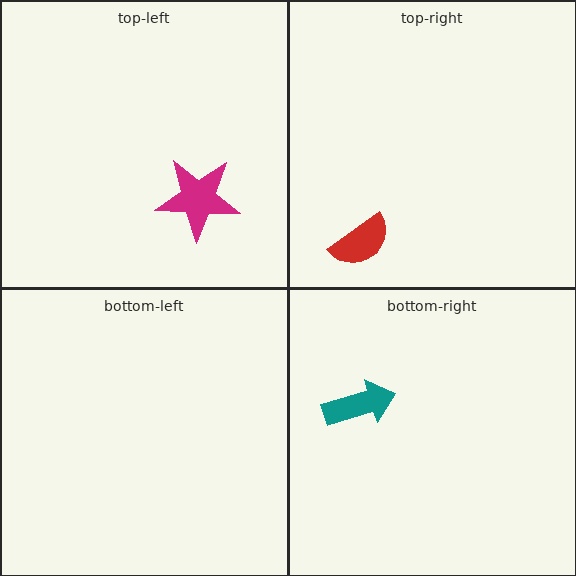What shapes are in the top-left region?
The magenta star.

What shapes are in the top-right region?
The red semicircle.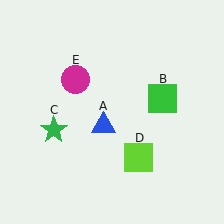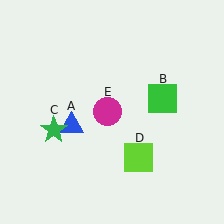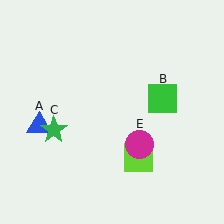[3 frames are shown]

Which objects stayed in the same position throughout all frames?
Green square (object B) and green star (object C) and lime square (object D) remained stationary.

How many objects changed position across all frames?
2 objects changed position: blue triangle (object A), magenta circle (object E).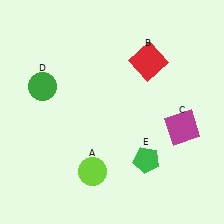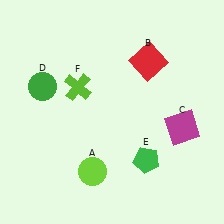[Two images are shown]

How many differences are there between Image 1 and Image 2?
There is 1 difference between the two images.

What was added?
A lime cross (F) was added in Image 2.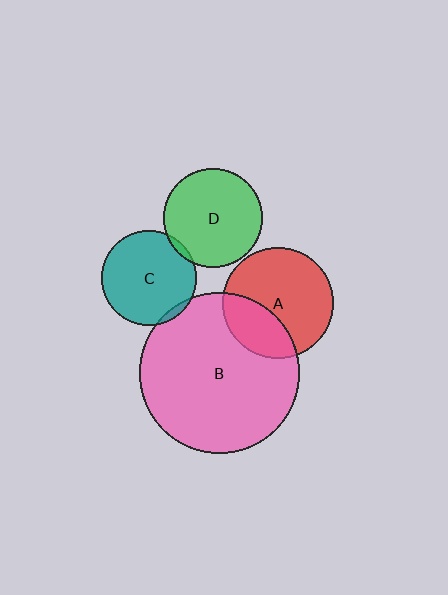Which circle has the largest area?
Circle B (pink).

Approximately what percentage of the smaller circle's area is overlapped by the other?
Approximately 5%.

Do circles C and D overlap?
Yes.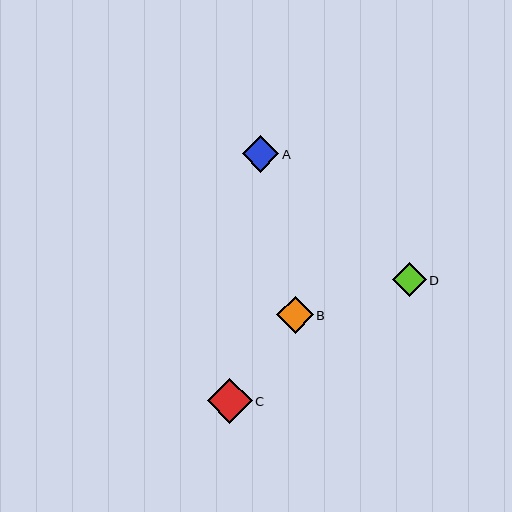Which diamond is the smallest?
Diamond D is the smallest with a size of approximately 34 pixels.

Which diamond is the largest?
Diamond C is the largest with a size of approximately 45 pixels.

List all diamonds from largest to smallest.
From largest to smallest: C, B, A, D.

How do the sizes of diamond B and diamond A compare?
Diamond B and diamond A are approximately the same size.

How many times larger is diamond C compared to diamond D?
Diamond C is approximately 1.3 times the size of diamond D.